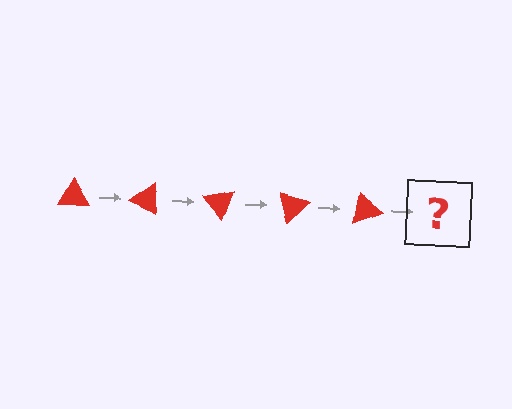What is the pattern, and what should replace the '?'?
The pattern is that the triangle rotates 25 degrees each step. The '?' should be a red triangle rotated 125 degrees.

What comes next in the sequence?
The next element should be a red triangle rotated 125 degrees.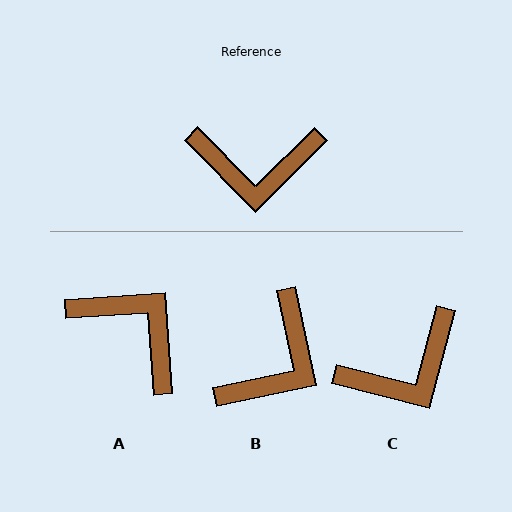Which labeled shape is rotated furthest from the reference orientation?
A, about 139 degrees away.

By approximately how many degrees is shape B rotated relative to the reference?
Approximately 57 degrees counter-clockwise.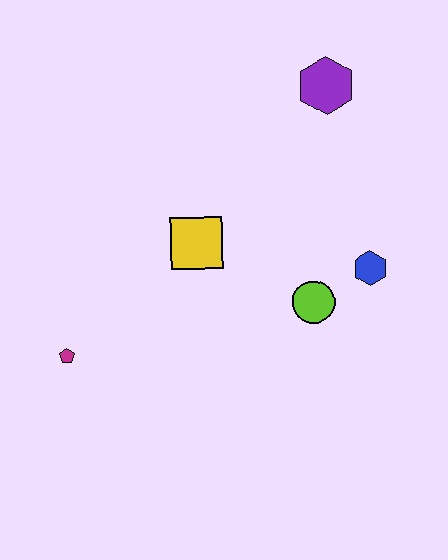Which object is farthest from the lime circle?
The magenta pentagon is farthest from the lime circle.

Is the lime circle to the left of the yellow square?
No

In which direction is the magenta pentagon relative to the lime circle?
The magenta pentagon is to the left of the lime circle.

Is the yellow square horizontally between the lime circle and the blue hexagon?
No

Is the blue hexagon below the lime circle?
No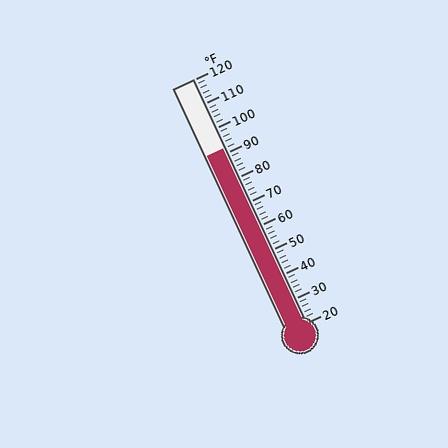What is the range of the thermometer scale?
The thermometer scale ranges from 20°F to 120°F.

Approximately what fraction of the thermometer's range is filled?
The thermometer is filled to approximately 70% of its range.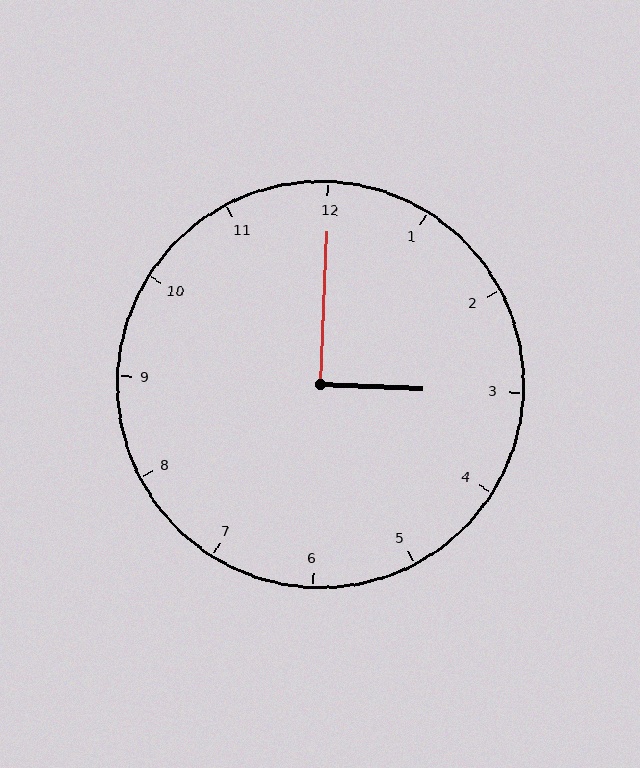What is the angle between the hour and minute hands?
Approximately 90 degrees.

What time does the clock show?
3:00.